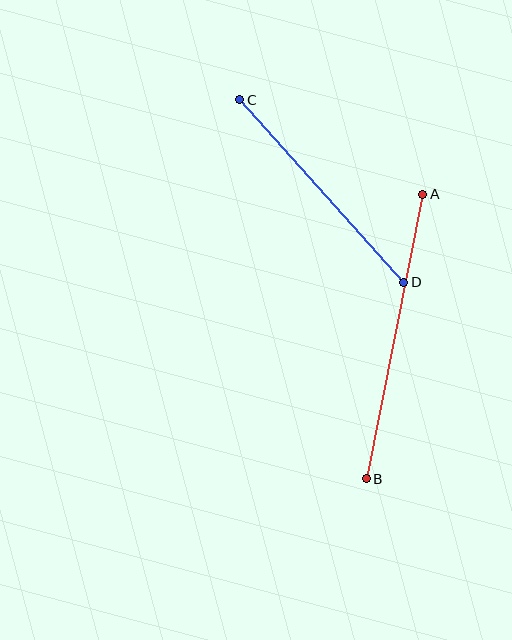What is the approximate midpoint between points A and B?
The midpoint is at approximately (395, 336) pixels.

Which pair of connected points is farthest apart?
Points A and B are farthest apart.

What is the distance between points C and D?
The distance is approximately 245 pixels.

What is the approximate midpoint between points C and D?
The midpoint is at approximately (322, 191) pixels.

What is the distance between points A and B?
The distance is approximately 290 pixels.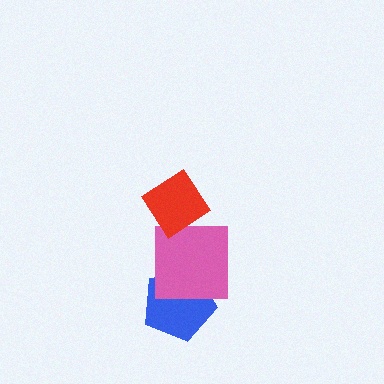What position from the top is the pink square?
The pink square is 2nd from the top.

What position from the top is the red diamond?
The red diamond is 1st from the top.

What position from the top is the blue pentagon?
The blue pentagon is 3rd from the top.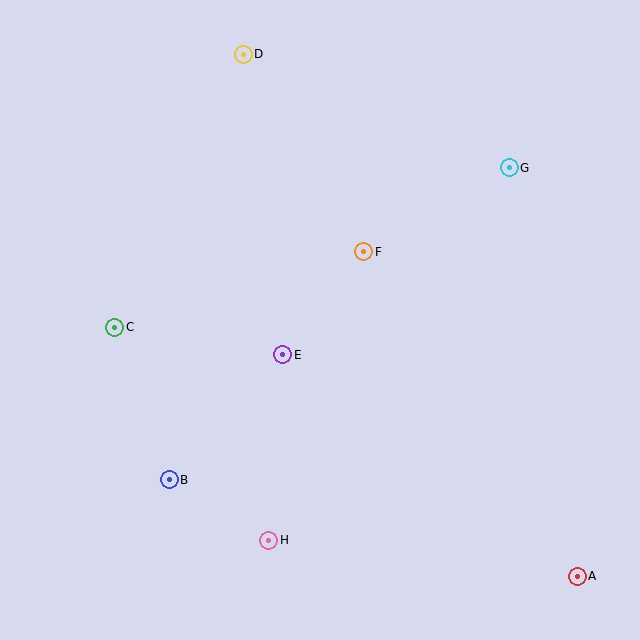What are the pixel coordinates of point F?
Point F is at (364, 252).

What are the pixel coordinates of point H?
Point H is at (269, 540).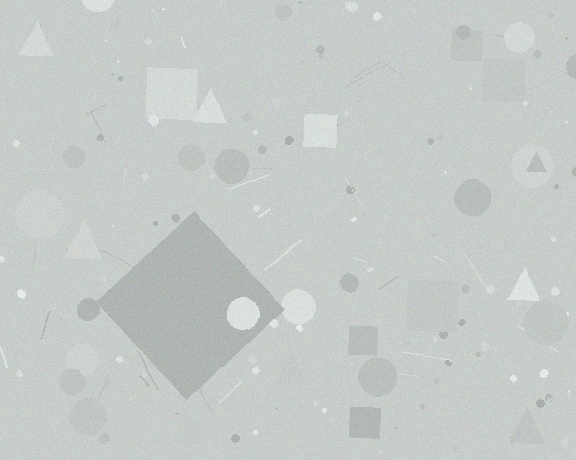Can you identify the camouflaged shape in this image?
The camouflaged shape is a diamond.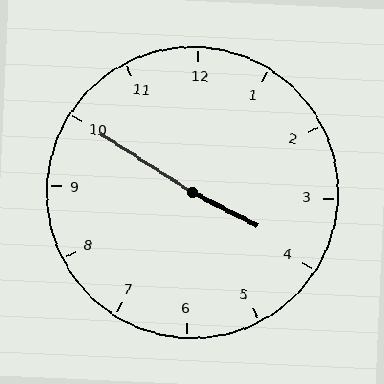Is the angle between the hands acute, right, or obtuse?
It is obtuse.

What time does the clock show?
3:50.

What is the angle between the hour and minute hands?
Approximately 175 degrees.